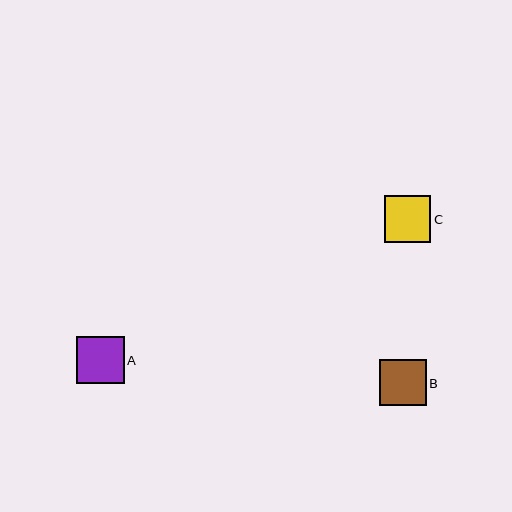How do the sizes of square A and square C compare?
Square A and square C are approximately the same size.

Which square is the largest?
Square A is the largest with a size of approximately 48 pixels.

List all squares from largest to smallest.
From largest to smallest: A, B, C.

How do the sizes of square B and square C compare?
Square B and square C are approximately the same size.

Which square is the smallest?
Square C is the smallest with a size of approximately 47 pixels.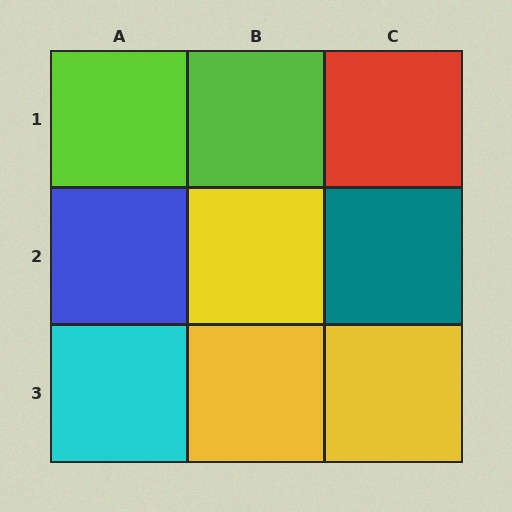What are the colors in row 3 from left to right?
Cyan, yellow, yellow.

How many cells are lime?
2 cells are lime.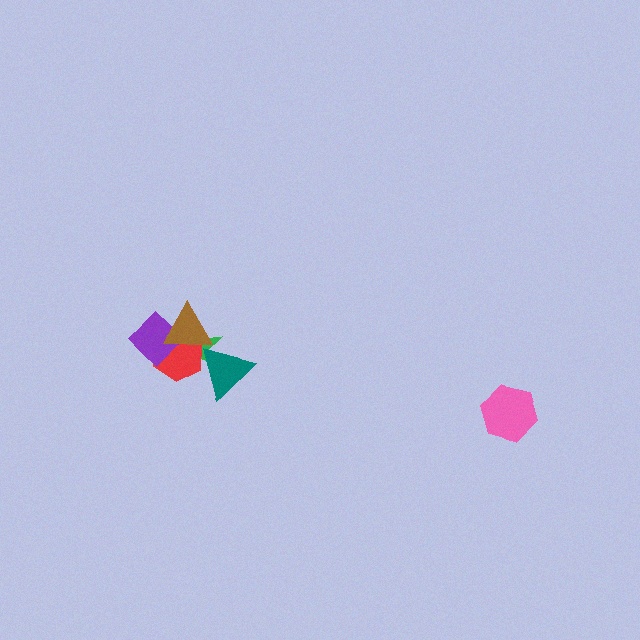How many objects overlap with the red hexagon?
4 objects overlap with the red hexagon.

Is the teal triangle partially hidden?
Yes, it is partially covered by another shape.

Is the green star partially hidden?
Yes, it is partially covered by another shape.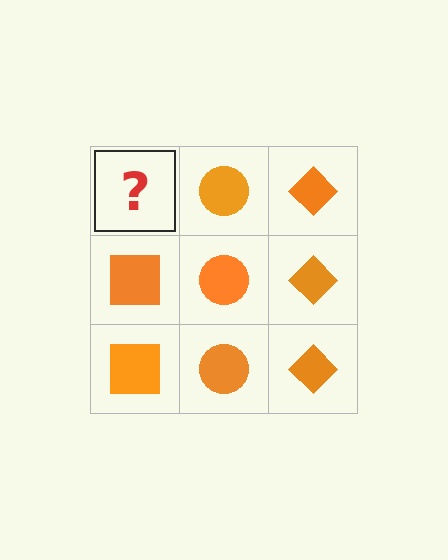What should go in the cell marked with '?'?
The missing cell should contain an orange square.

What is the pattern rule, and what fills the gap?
The rule is that each column has a consistent shape. The gap should be filled with an orange square.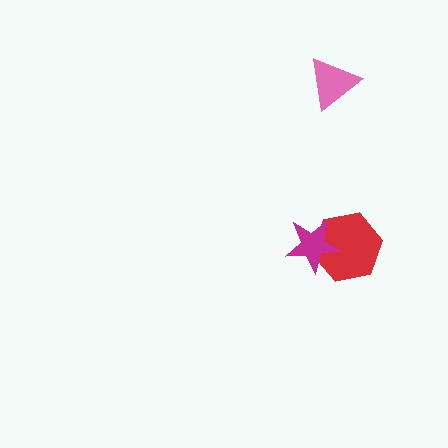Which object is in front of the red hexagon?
The magenta star is in front of the red hexagon.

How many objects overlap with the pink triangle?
0 objects overlap with the pink triangle.